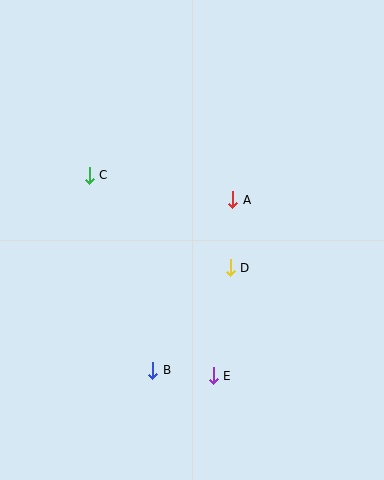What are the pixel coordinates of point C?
Point C is at (89, 175).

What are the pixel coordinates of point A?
Point A is at (233, 200).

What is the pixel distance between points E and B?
The distance between E and B is 60 pixels.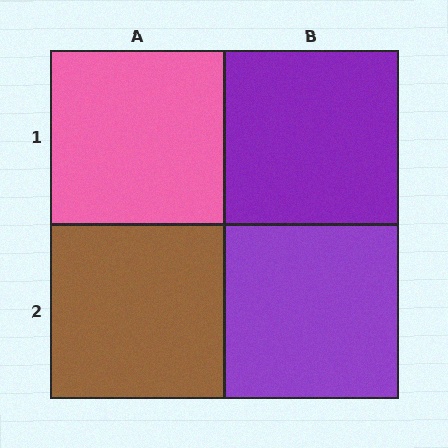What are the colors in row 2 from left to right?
Brown, purple.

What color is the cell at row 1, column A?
Pink.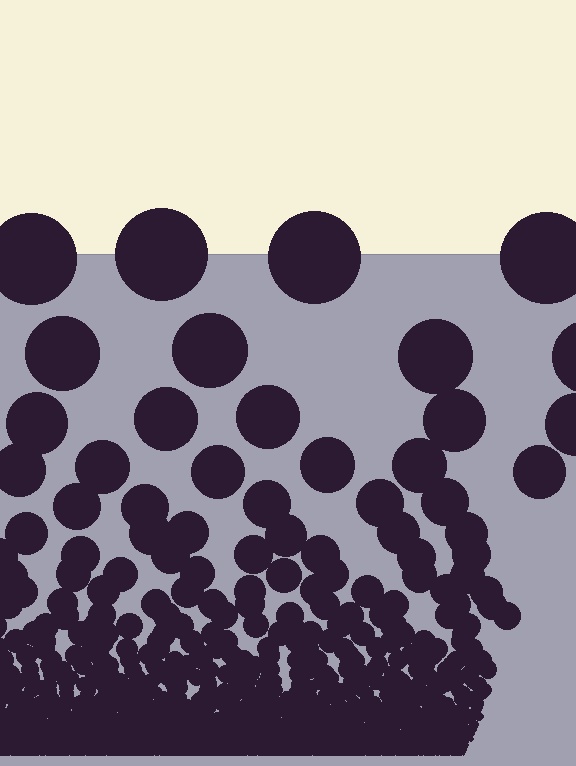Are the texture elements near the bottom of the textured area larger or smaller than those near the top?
Smaller. The gradient is inverted — elements near the bottom are smaller and denser.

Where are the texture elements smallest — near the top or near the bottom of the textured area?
Near the bottom.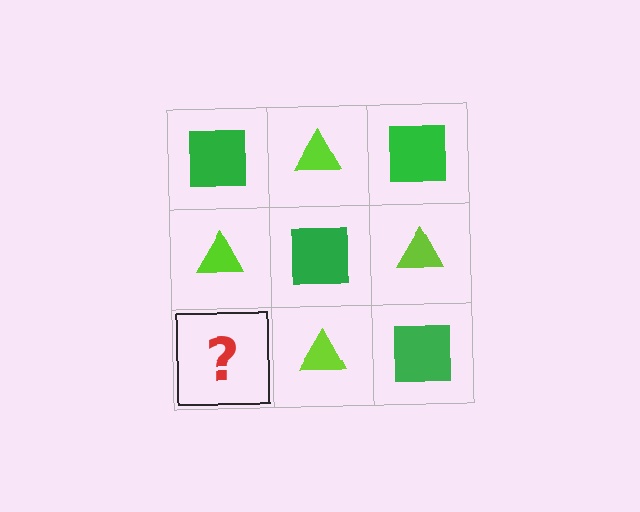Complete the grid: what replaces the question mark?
The question mark should be replaced with a green square.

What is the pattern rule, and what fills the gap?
The rule is that it alternates green square and lime triangle in a checkerboard pattern. The gap should be filled with a green square.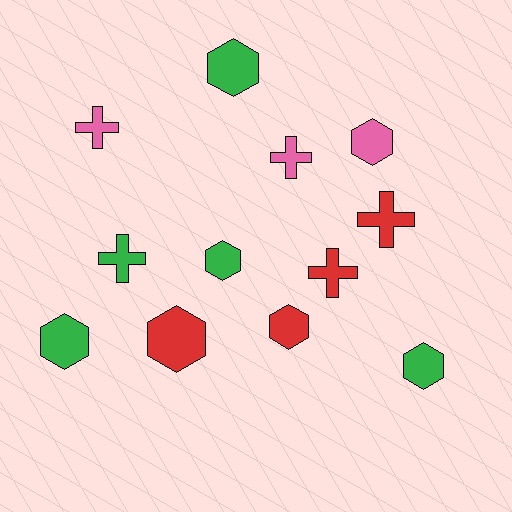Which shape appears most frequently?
Hexagon, with 7 objects.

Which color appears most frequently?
Green, with 5 objects.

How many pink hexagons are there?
There is 1 pink hexagon.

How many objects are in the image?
There are 12 objects.